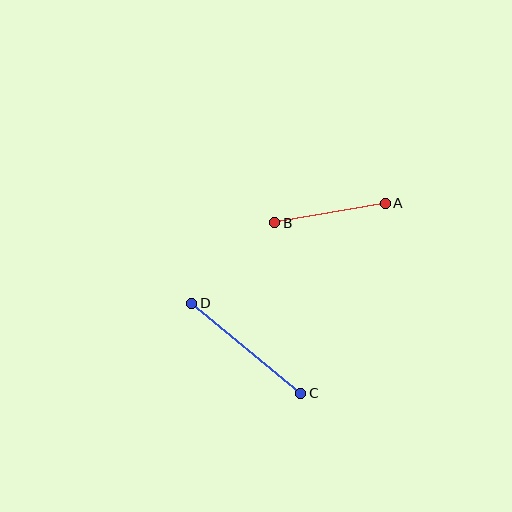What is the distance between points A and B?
The distance is approximately 112 pixels.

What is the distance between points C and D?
The distance is approximately 141 pixels.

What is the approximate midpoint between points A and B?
The midpoint is at approximately (330, 213) pixels.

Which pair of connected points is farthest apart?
Points C and D are farthest apart.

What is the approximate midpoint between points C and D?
The midpoint is at approximately (246, 348) pixels.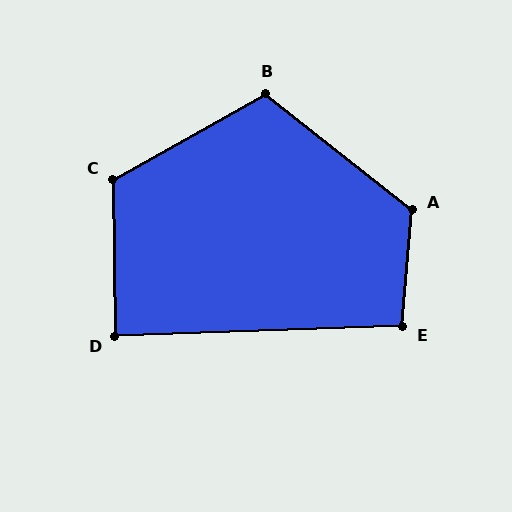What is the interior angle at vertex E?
Approximately 97 degrees (obtuse).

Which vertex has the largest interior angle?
A, at approximately 124 degrees.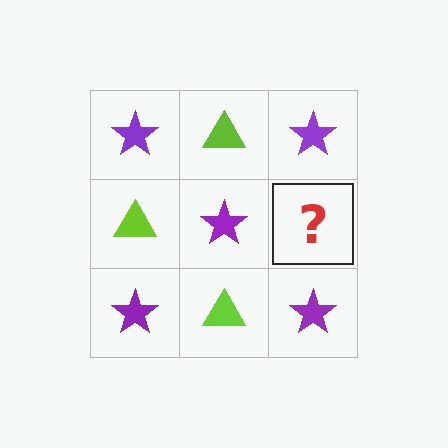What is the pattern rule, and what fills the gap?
The rule is that it alternates purple star and lime triangle in a checkerboard pattern. The gap should be filled with a lime triangle.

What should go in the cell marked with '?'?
The missing cell should contain a lime triangle.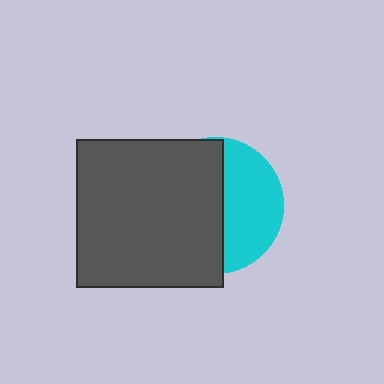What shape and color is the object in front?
The object in front is a dark gray square.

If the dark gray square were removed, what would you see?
You would see the complete cyan circle.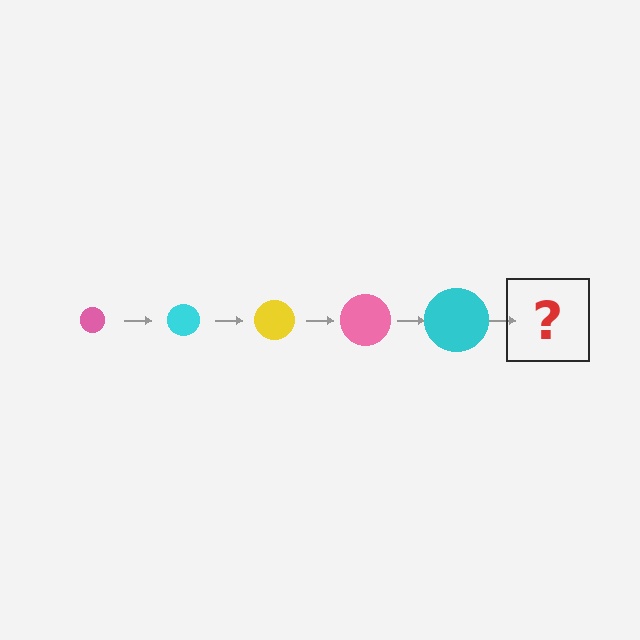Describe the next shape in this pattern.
It should be a yellow circle, larger than the previous one.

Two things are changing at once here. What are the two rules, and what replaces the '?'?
The two rules are that the circle grows larger each step and the color cycles through pink, cyan, and yellow. The '?' should be a yellow circle, larger than the previous one.